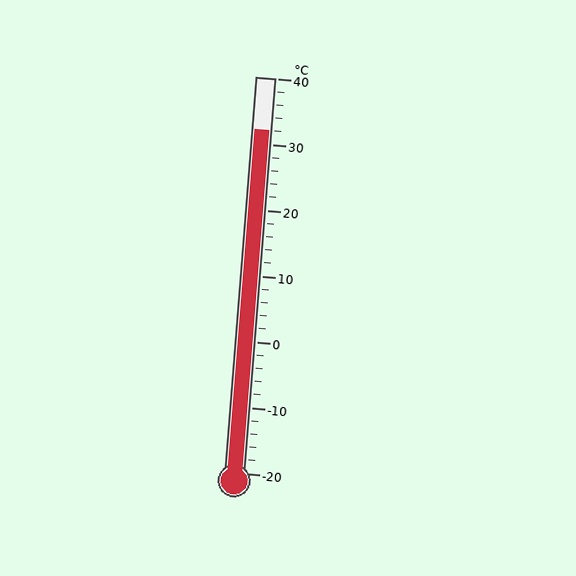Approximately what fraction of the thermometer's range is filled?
The thermometer is filled to approximately 85% of its range.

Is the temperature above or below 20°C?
The temperature is above 20°C.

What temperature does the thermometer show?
The thermometer shows approximately 32°C.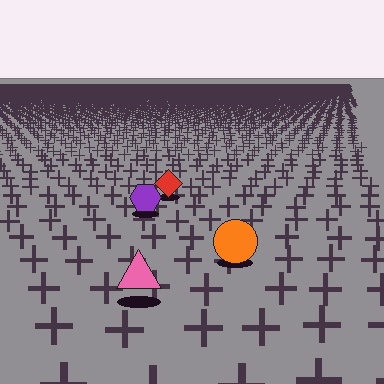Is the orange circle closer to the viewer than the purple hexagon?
Yes. The orange circle is closer — you can tell from the texture gradient: the ground texture is coarser near it.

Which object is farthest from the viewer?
The red diamond is farthest from the viewer. It appears smaller and the ground texture around it is denser.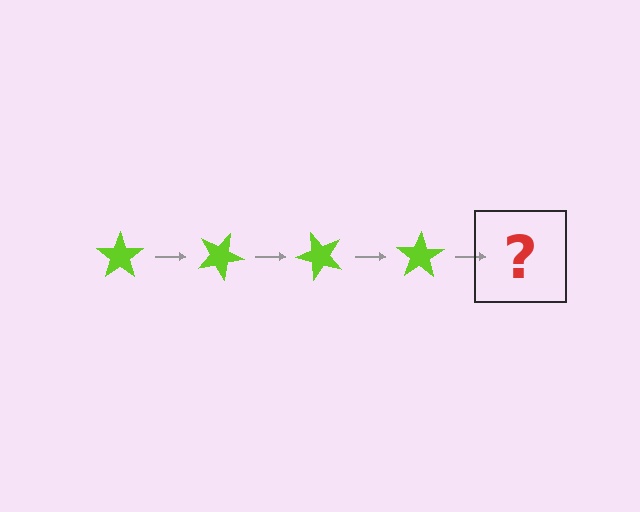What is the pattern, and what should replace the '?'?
The pattern is that the star rotates 25 degrees each step. The '?' should be a lime star rotated 100 degrees.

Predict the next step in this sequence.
The next step is a lime star rotated 100 degrees.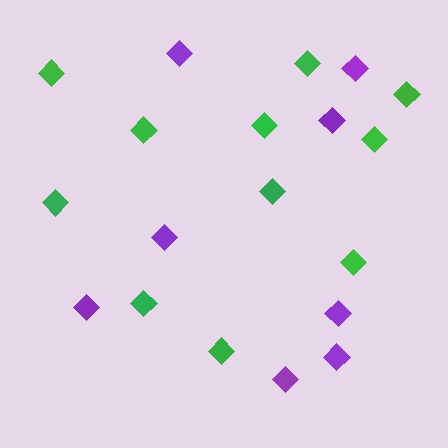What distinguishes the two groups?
There are 2 groups: one group of green diamonds (11) and one group of purple diamonds (8).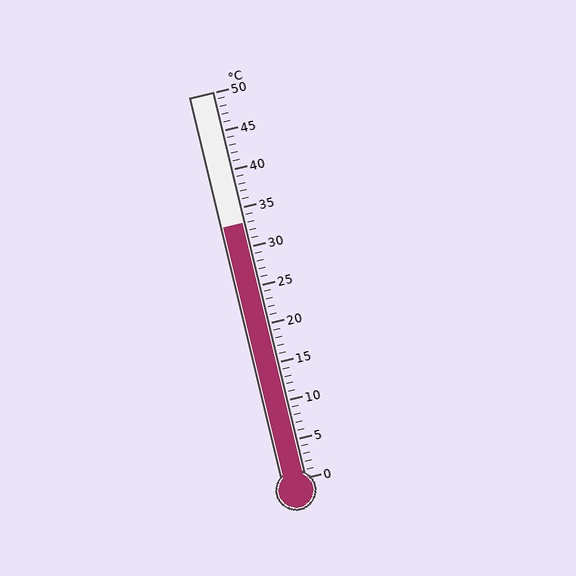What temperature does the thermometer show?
The thermometer shows approximately 33°C.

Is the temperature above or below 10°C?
The temperature is above 10°C.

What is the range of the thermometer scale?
The thermometer scale ranges from 0°C to 50°C.